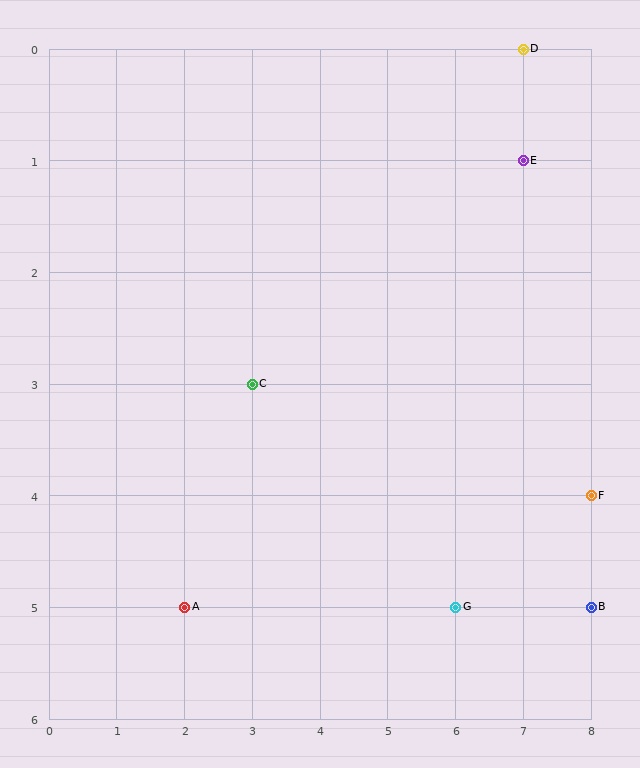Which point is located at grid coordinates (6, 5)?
Point G is at (6, 5).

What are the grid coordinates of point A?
Point A is at grid coordinates (2, 5).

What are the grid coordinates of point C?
Point C is at grid coordinates (3, 3).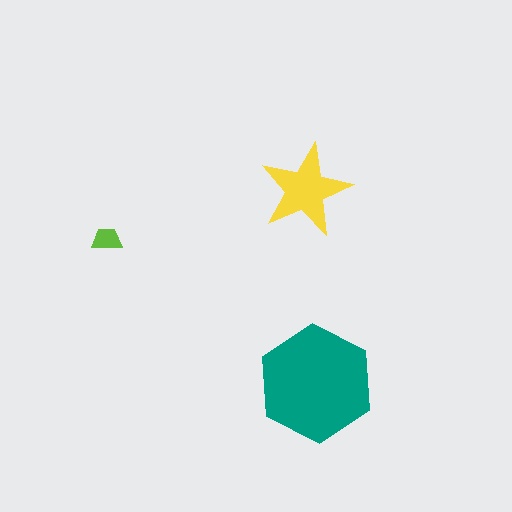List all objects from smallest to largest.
The lime trapezoid, the yellow star, the teal hexagon.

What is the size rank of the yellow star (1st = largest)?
2nd.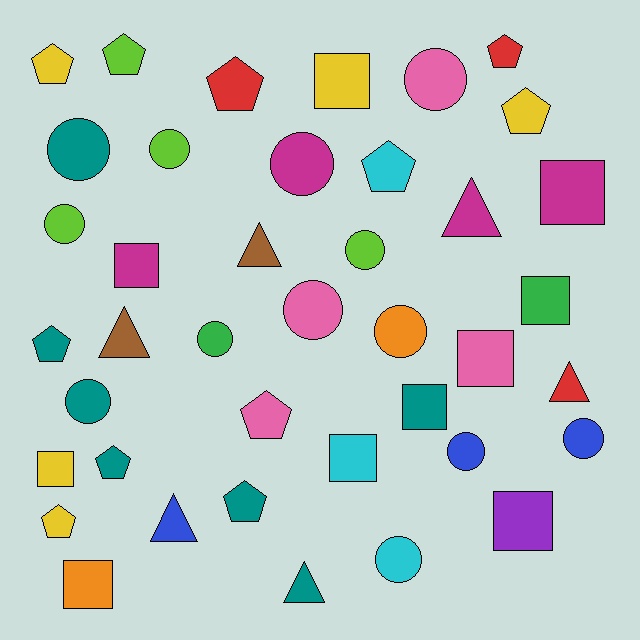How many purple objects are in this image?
There is 1 purple object.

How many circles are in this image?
There are 13 circles.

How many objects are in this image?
There are 40 objects.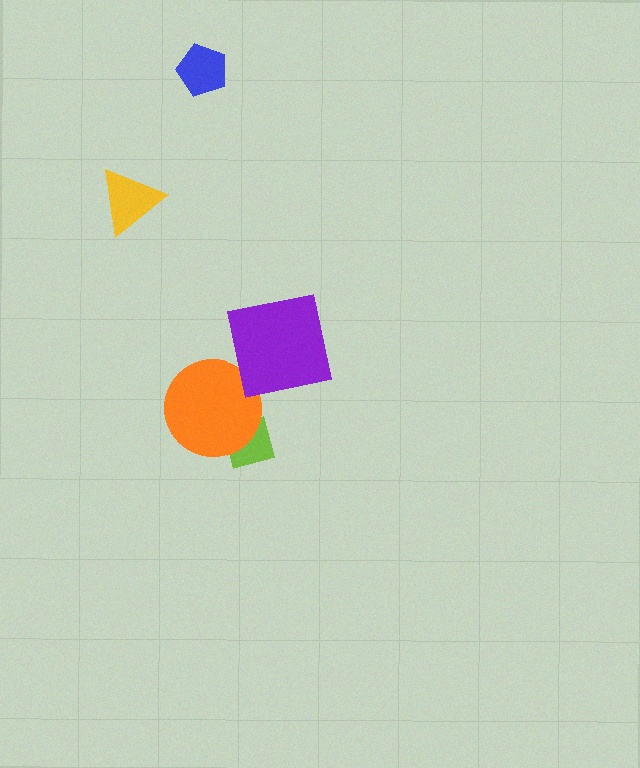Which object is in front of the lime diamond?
The orange circle is in front of the lime diamond.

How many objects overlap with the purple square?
0 objects overlap with the purple square.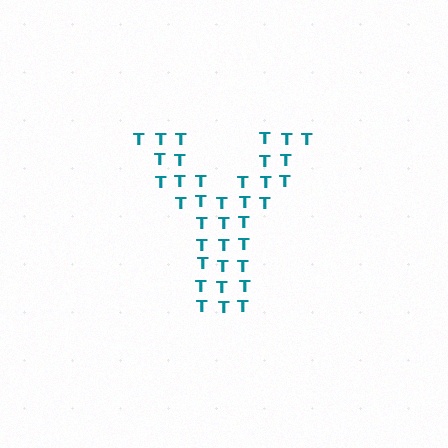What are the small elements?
The small elements are letter T's.